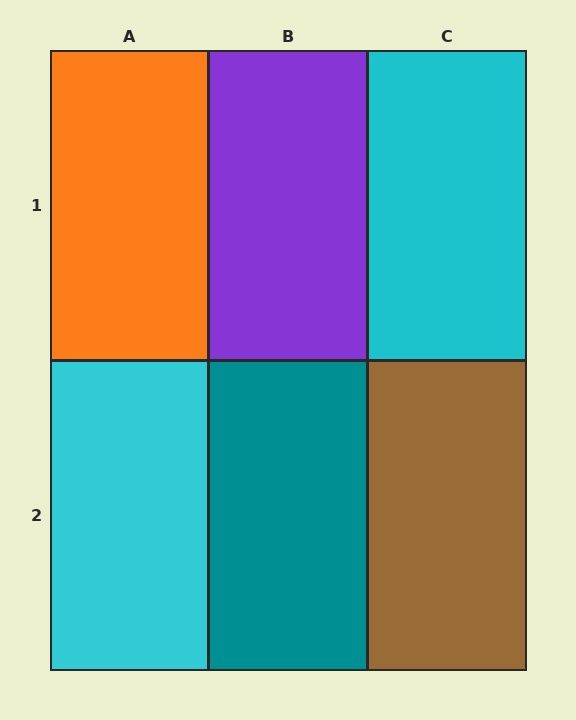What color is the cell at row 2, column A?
Cyan.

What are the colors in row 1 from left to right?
Orange, purple, cyan.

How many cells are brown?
1 cell is brown.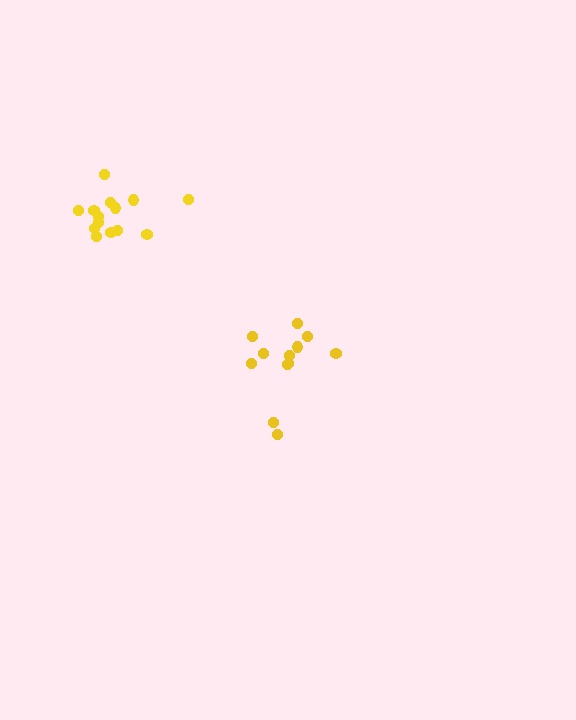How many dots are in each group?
Group 1: 14 dots, Group 2: 12 dots (26 total).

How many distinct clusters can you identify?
There are 2 distinct clusters.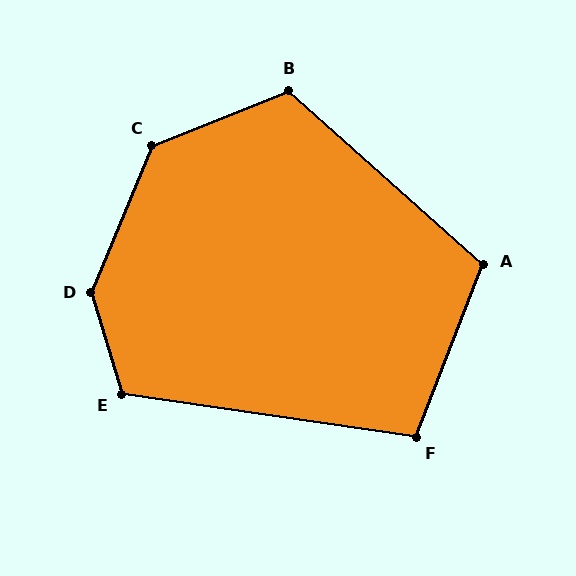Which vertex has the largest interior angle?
D, at approximately 141 degrees.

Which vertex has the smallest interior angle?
F, at approximately 103 degrees.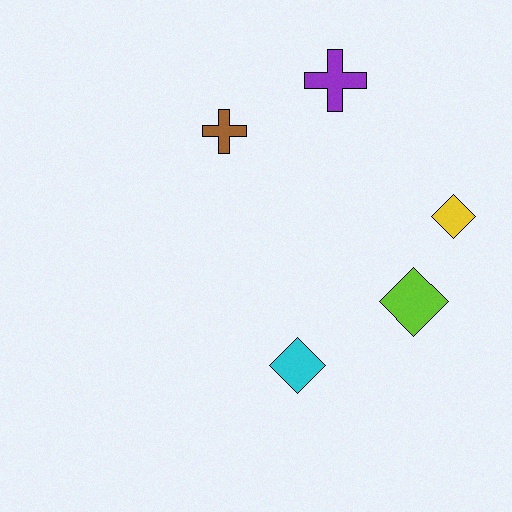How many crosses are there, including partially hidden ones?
There are 2 crosses.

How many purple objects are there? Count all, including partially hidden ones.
There is 1 purple object.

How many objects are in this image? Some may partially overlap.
There are 5 objects.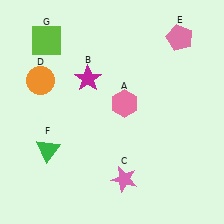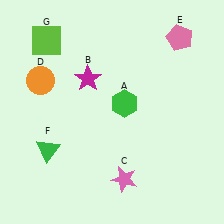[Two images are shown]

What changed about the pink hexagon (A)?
In Image 1, A is pink. In Image 2, it changed to green.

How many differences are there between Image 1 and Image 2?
There is 1 difference between the two images.